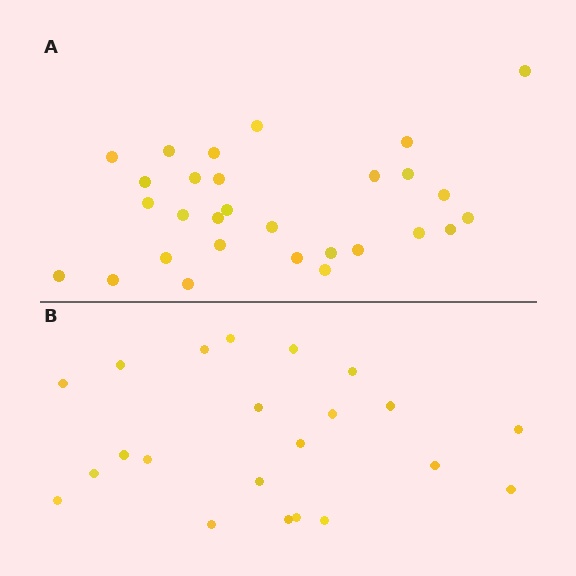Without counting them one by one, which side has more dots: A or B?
Region A (the top region) has more dots.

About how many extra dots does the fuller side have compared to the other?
Region A has roughly 8 or so more dots than region B.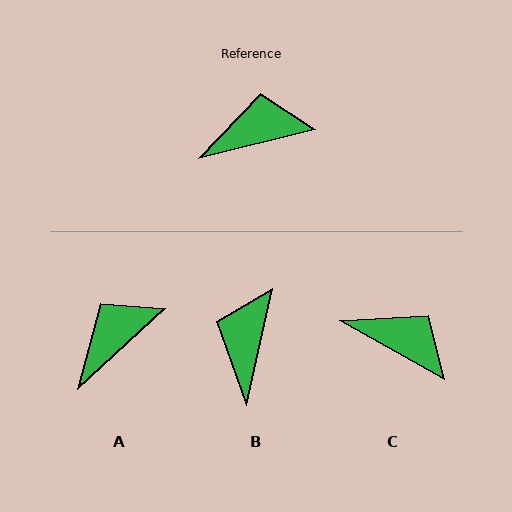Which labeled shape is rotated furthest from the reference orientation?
B, about 63 degrees away.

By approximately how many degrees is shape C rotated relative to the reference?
Approximately 43 degrees clockwise.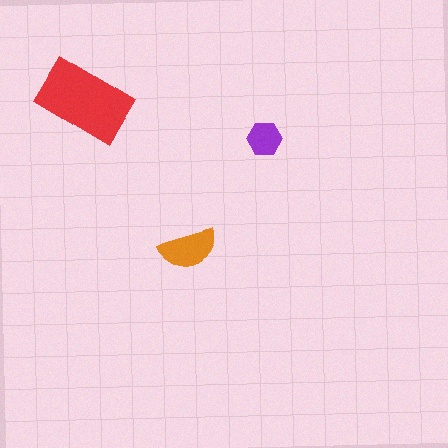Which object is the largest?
The red rectangle.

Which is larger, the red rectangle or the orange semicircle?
The red rectangle.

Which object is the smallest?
The purple hexagon.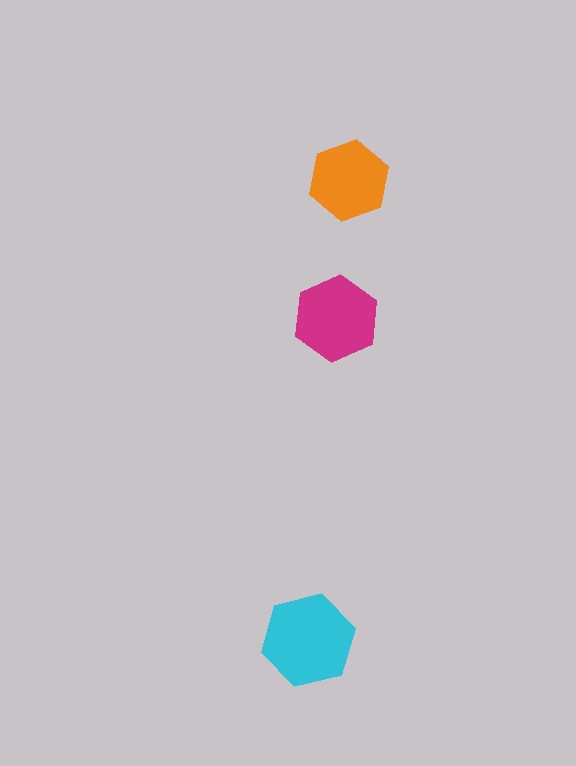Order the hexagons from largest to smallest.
the cyan one, the magenta one, the orange one.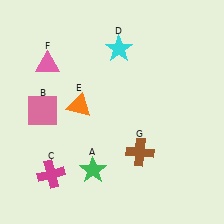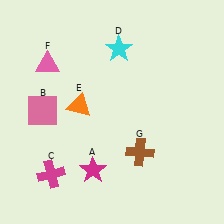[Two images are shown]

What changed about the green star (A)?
In Image 1, A is green. In Image 2, it changed to magenta.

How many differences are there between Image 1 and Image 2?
There is 1 difference between the two images.